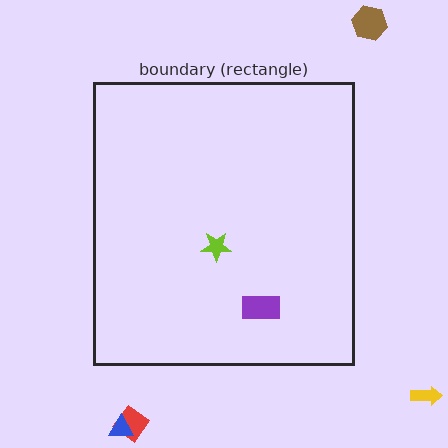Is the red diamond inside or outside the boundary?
Outside.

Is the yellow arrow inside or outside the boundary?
Outside.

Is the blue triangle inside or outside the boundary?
Outside.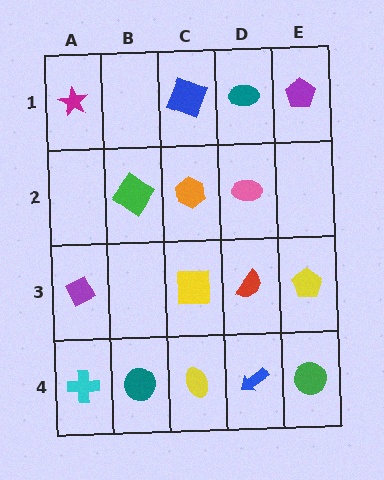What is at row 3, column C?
A yellow square.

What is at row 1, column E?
A purple pentagon.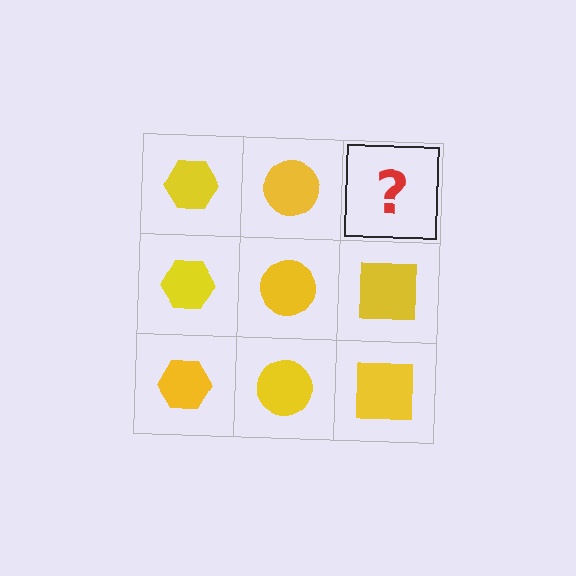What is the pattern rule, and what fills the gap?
The rule is that each column has a consistent shape. The gap should be filled with a yellow square.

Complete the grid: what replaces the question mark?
The question mark should be replaced with a yellow square.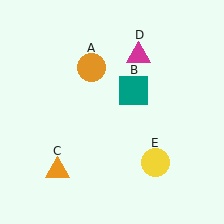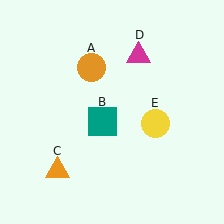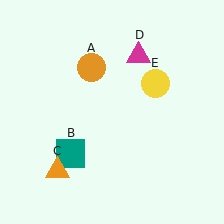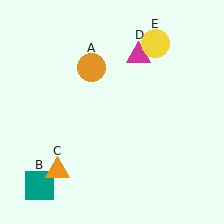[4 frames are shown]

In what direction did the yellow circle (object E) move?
The yellow circle (object E) moved up.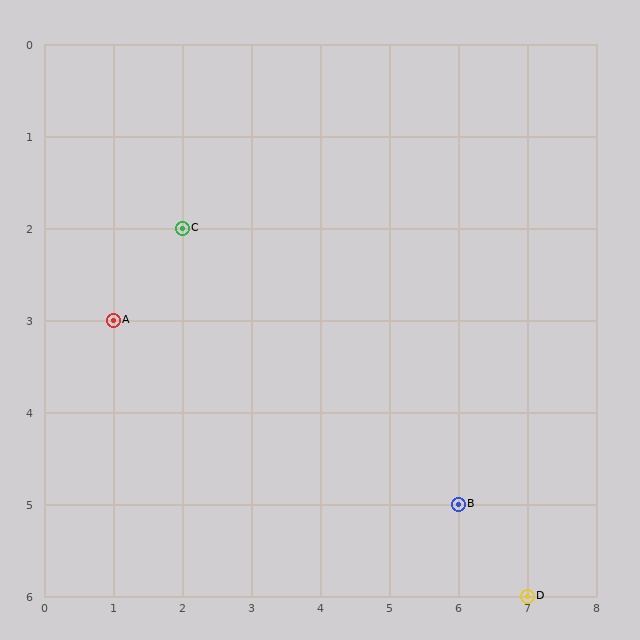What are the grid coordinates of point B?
Point B is at grid coordinates (6, 5).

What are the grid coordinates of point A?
Point A is at grid coordinates (1, 3).